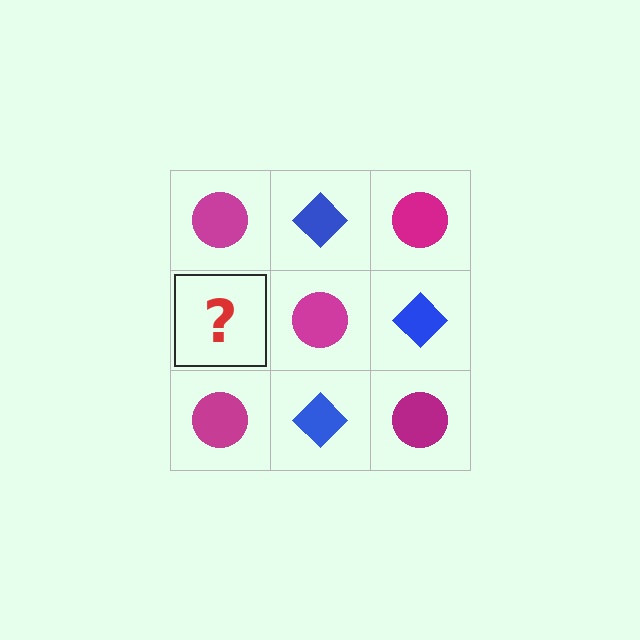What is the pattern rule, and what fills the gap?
The rule is that it alternates magenta circle and blue diamond in a checkerboard pattern. The gap should be filled with a blue diamond.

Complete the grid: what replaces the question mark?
The question mark should be replaced with a blue diamond.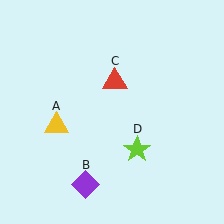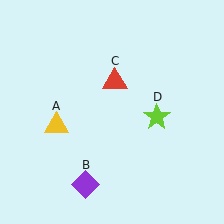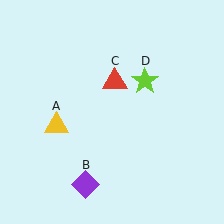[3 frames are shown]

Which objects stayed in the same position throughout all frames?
Yellow triangle (object A) and purple diamond (object B) and red triangle (object C) remained stationary.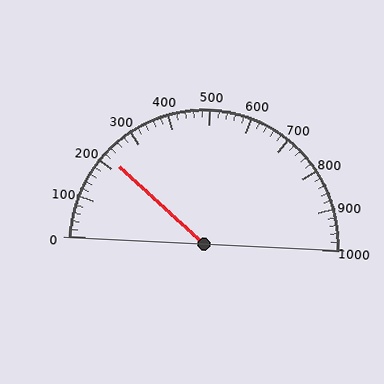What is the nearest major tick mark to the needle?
The nearest major tick mark is 200.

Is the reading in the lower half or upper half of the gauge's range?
The reading is in the lower half of the range (0 to 1000).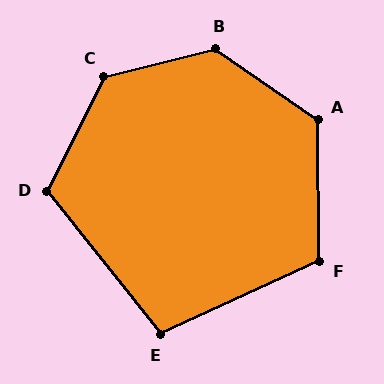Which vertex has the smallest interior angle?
E, at approximately 104 degrees.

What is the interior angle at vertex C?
Approximately 130 degrees (obtuse).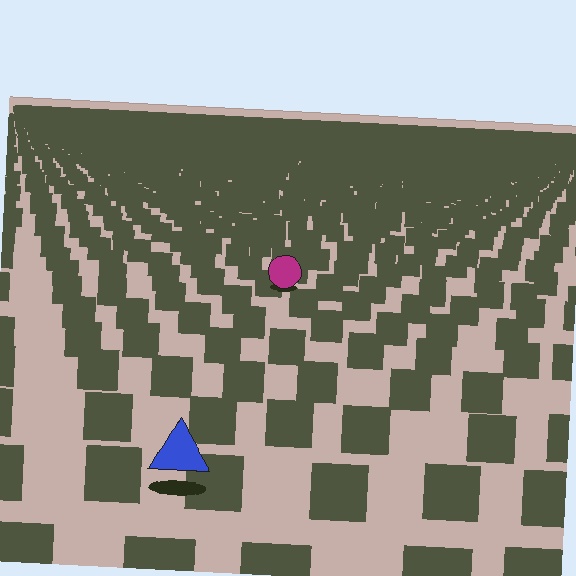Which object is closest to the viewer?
The blue triangle is closest. The texture marks near it are larger and more spread out.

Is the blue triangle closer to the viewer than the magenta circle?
Yes. The blue triangle is closer — you can tell from the texture gradient: the ground texture is coarser near it.